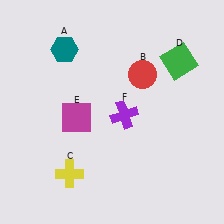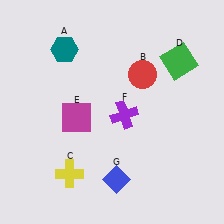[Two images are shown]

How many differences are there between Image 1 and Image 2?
There is 1 difference between the two images.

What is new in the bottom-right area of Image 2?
A blue diamond (G) was added in the bottom-right area of Image 2.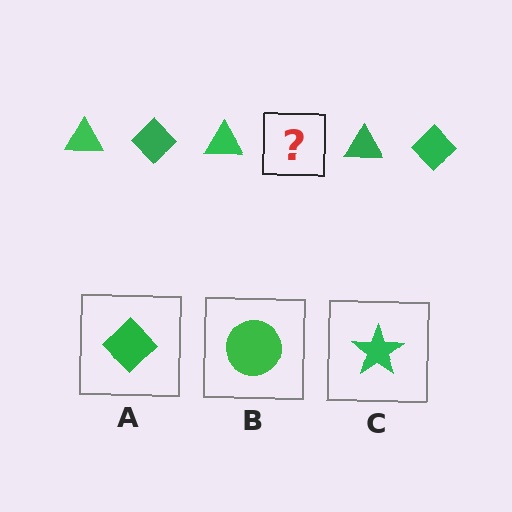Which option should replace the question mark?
Option A.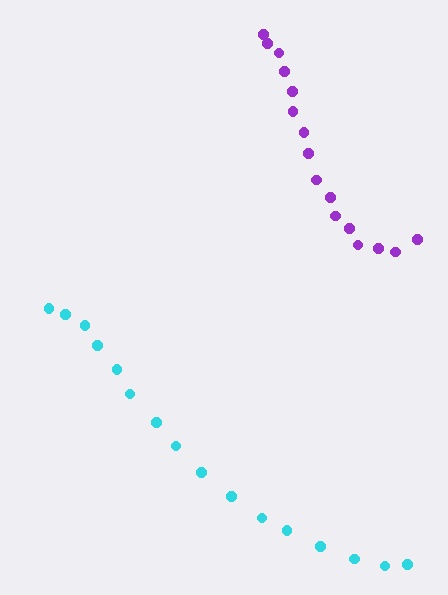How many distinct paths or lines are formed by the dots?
There are 2 distinct paths.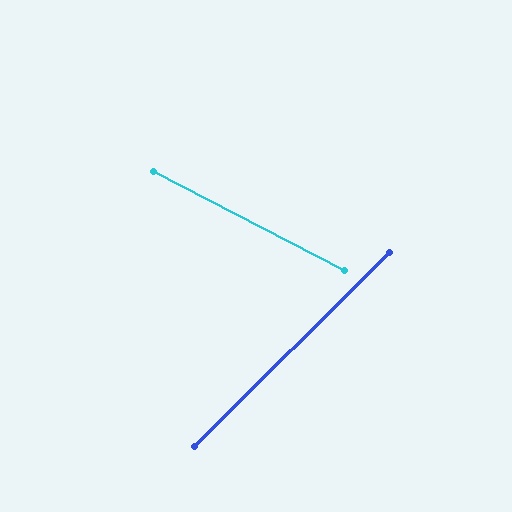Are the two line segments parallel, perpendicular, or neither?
Neither parallel nor perpendicular — they differ by about 72°.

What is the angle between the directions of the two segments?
Approximately 72 degrees.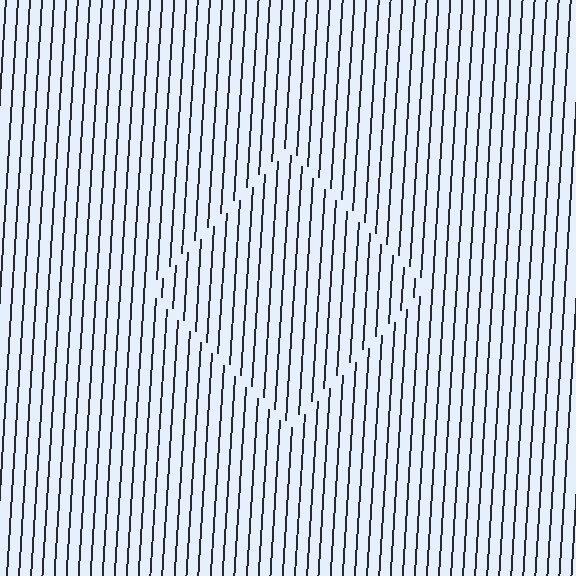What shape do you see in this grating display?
An illusory square. The interior of the shape contains the same grating, shifted by half a period — the contour is defined by the phase discontinuity where line-ends from the inner and outer gratings abut.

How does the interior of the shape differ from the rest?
The interior of the shape contains the same grating, shifted by half a period — the contour is defined by the phase discontinuity where line-ends from the inner and outer gratings abut.